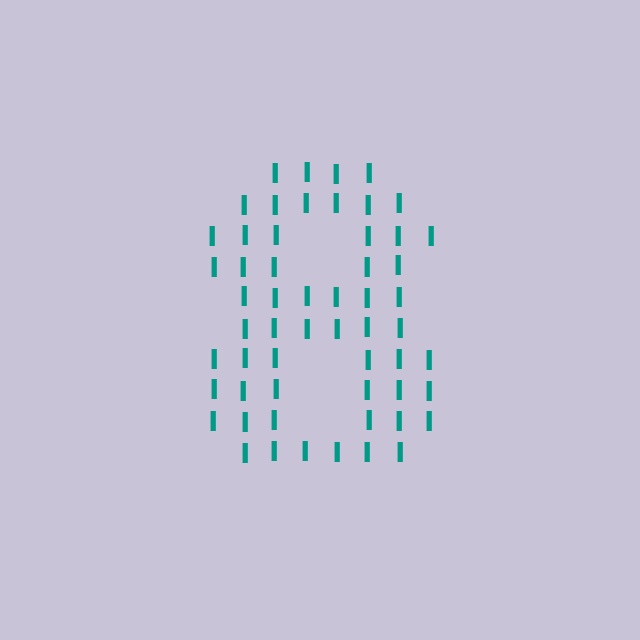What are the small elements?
The small elements are letter I's.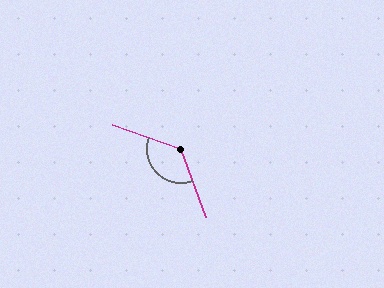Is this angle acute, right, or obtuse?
It is obtuse.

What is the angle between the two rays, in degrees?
Approximately 128 degrees.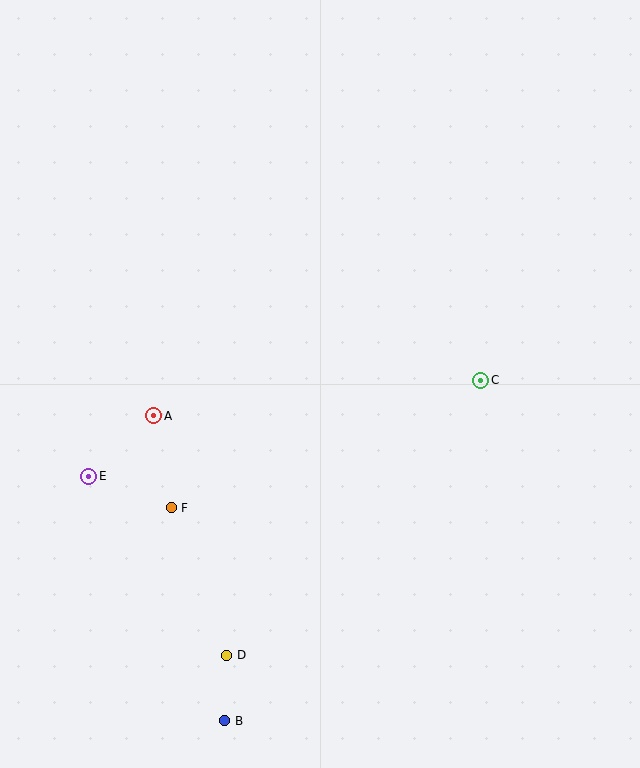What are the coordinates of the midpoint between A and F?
The midpoint between A and F is at (163, 462).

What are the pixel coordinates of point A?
Point A is at (154, 416).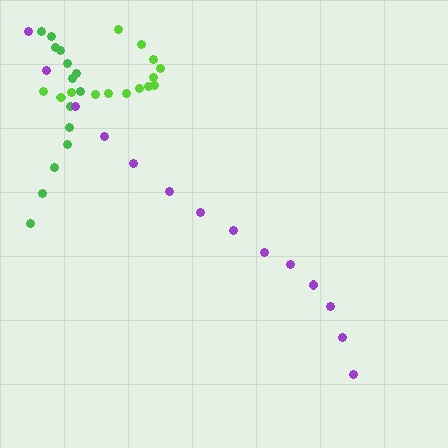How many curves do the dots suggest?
There are 3 distinct paths.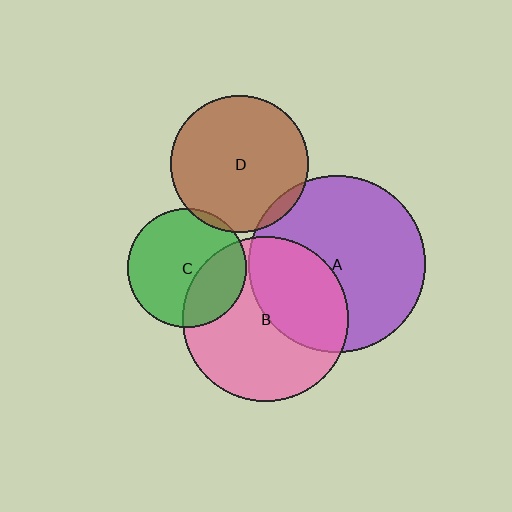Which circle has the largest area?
Circle A (purple).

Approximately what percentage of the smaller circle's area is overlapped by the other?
Approximately 5%.